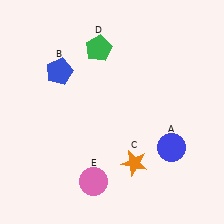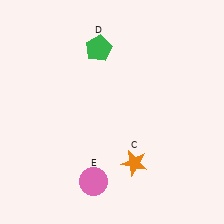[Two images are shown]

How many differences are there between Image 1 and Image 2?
There are 2 differences between the two images.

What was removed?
The blue circle (A), the blue pentagon (B) were removed in Image 2.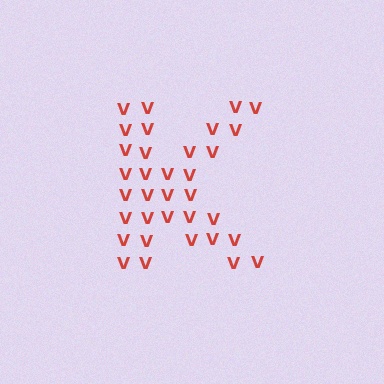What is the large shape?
The large shape is the letter K.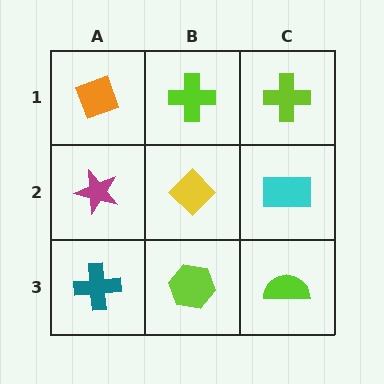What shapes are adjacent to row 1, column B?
A yellow diamond (row 2, column B), an orange diamond (row 1, column A), a lime cross (row 1, column C).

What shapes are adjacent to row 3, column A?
A magenta star (row 2, column A), a lime hexagon (row 3, column B).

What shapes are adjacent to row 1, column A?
A magenta star (row 2, column A), a lime cross (row 1, column B).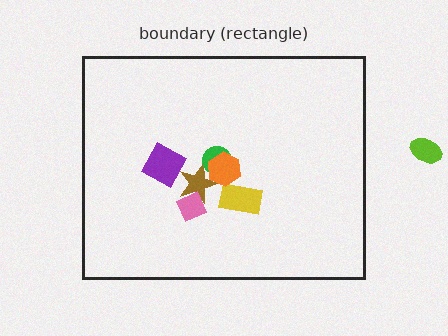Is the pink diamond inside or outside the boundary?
Inside.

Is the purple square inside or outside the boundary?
Inside.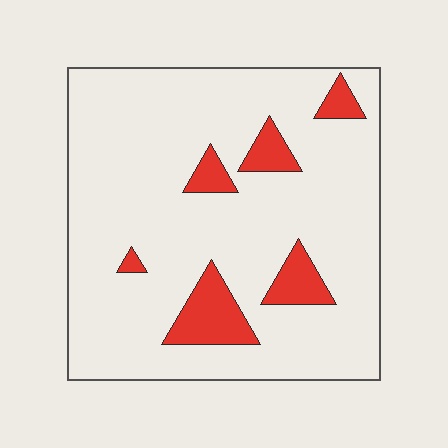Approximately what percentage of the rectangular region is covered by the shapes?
Approximately 10%.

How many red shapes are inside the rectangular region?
6.